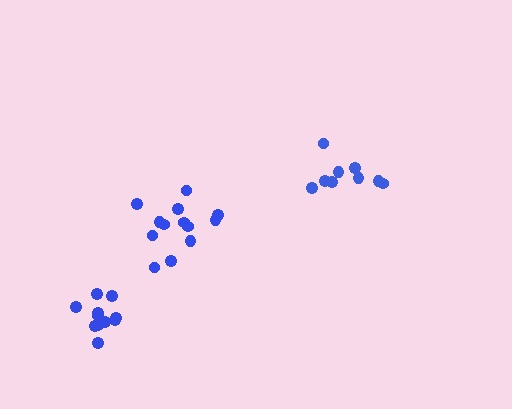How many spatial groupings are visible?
There are 3 spatial groupings.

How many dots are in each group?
Group 1: 11 dots, Group 2: 9 dots, Group 3: 13 dots (33 total).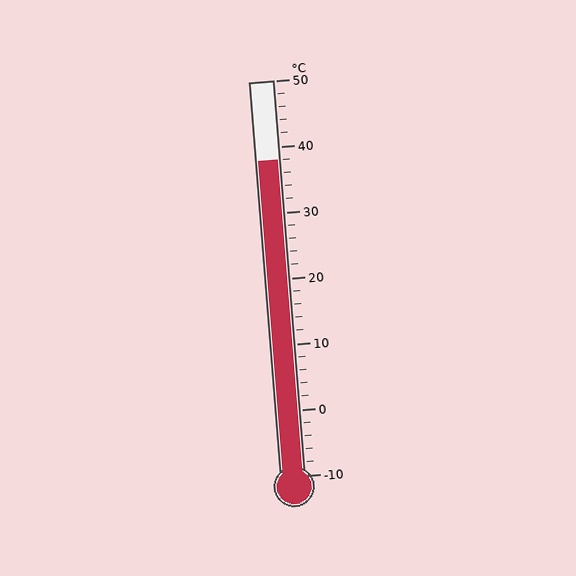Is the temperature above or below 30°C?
The temperature is above 30°C.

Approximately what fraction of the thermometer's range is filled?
The thermometer is filled to approximately 80% of its range.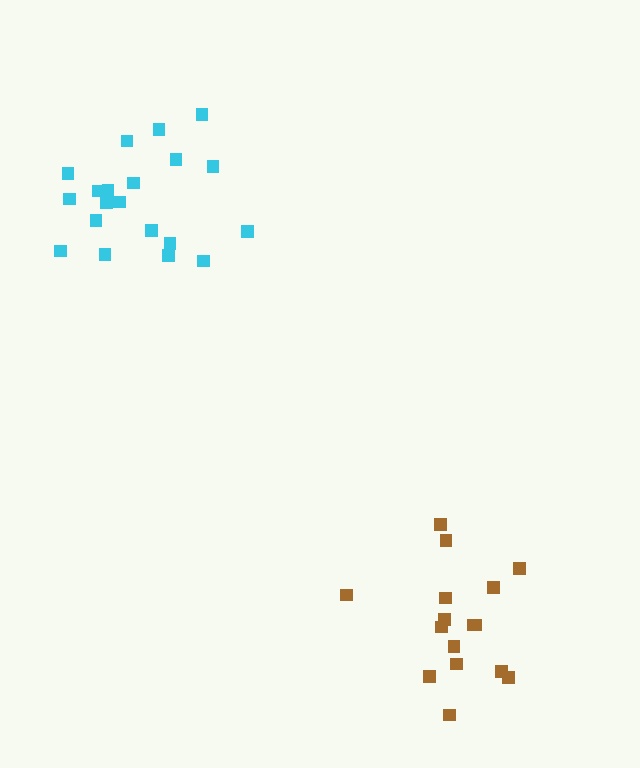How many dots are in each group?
Group 1: 20 dots, Group 2: 16 dots (36 total).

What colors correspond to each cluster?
The clusters are colored: cyan, brown.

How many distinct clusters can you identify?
There are 2 distinct clusters.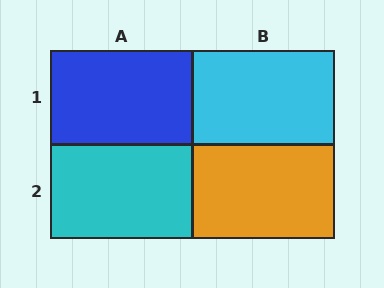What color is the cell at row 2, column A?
Cyan.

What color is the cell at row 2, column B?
Orange.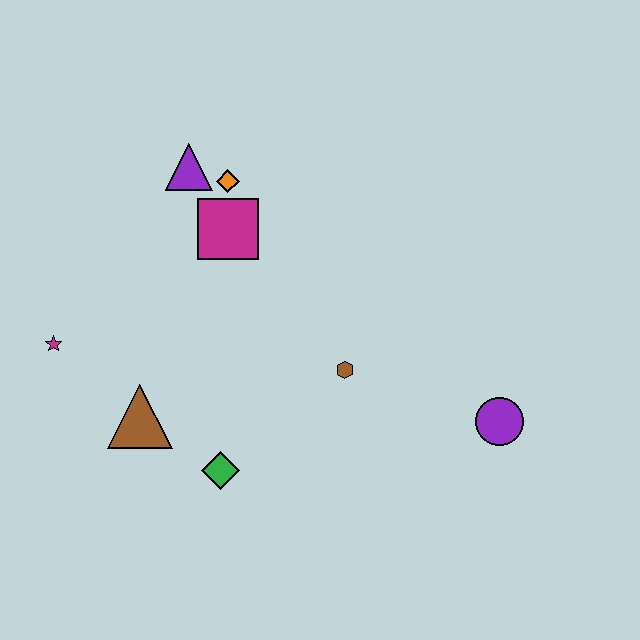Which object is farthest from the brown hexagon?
The magenta star is farthest from the brown hexagon.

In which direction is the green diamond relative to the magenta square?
The green diamond is below the magenta square.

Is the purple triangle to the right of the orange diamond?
No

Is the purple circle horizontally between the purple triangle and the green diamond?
No